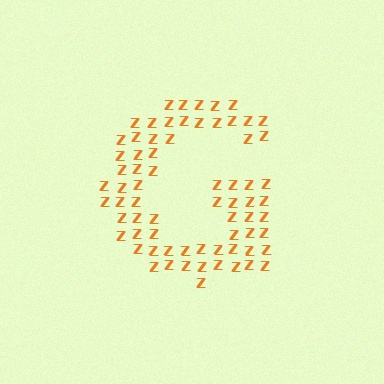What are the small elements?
The small elements are letter Z's.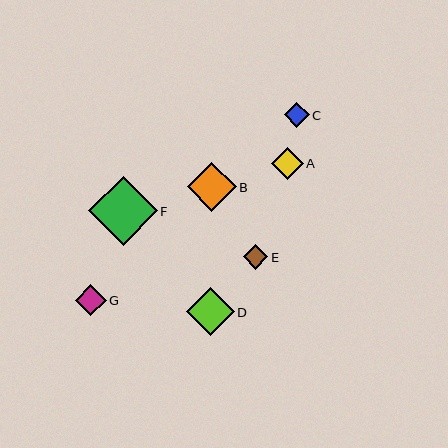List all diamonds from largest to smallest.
From largest to smallest: F, B, D, A, G, C, E.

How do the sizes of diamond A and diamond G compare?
Diamond A and diamond G are approximately the same size.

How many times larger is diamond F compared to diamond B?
Diamond F is approximately 1.4 times the size of diamond B.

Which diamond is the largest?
Diamond F is the largest with a size of approximately 69 pixels.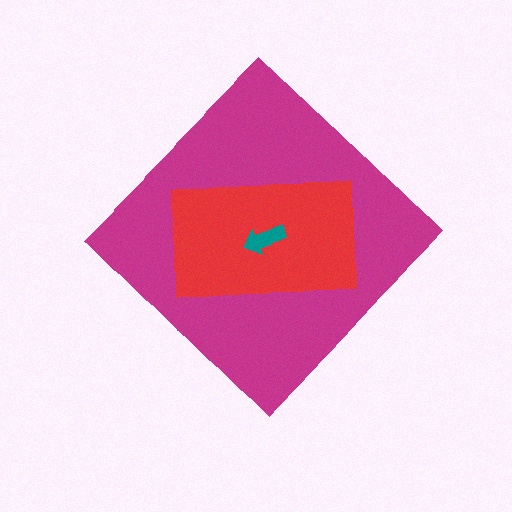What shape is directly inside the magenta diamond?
The red rectangle.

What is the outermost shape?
The magenta diamond.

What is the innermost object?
The teal arrow.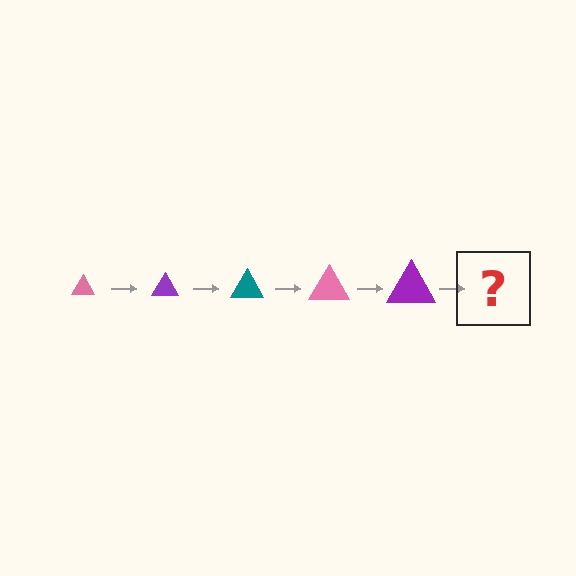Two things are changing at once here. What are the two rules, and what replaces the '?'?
The two rules are that the triangle grows larger each step and the color cycles through pink, purple, and teal. The '?' should be a teal triangle, larger than the previous one.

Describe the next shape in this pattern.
It should be a teal triangle, larger than the previous one.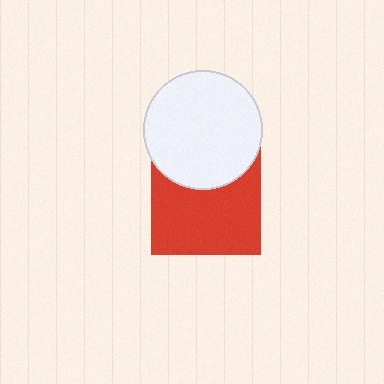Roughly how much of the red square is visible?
Most of it is visible (roughly 69%).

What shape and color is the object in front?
The object in front is a white circle.